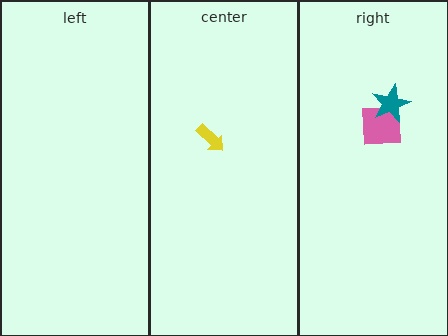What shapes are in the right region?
The pink square, the teal star.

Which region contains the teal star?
The right region.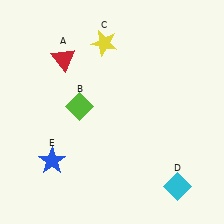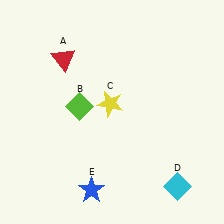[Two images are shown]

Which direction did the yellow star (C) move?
The yellow star (C) moved down.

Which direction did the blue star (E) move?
The blue star (E) moved right.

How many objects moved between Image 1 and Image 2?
2 objects moved between the two images.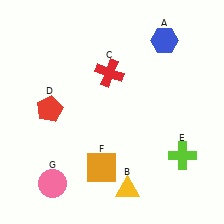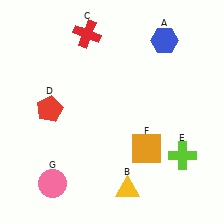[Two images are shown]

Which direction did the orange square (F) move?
The orange square (F) moved right.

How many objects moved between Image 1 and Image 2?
2 objects moved between the two images.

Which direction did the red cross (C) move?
The red cross (C) moved up.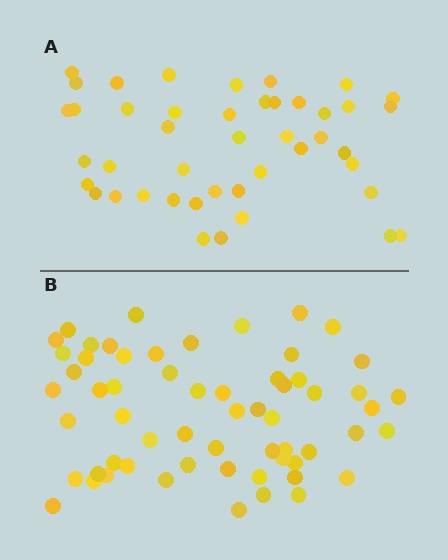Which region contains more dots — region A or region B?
Region B (the bottom region) has more dots.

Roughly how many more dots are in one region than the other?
Region B has approximately 15 more dots than region A.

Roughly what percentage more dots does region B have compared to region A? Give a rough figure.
About 35% more.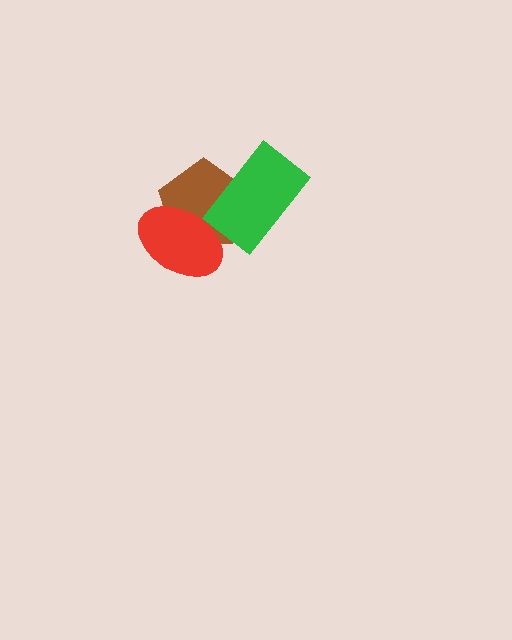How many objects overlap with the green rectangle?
1 object overlaps with the green rectangle.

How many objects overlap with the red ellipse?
1 object overlaps with the red ellipse.